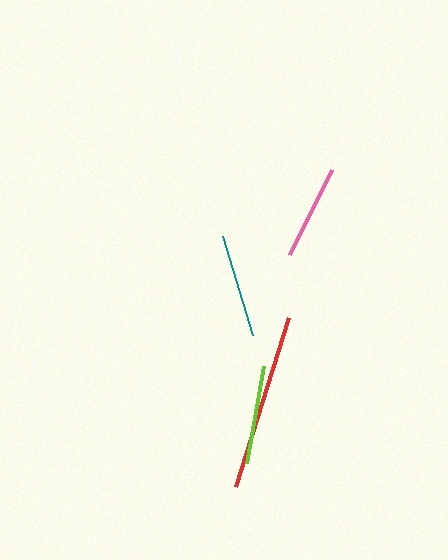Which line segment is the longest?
The red line is the longest at approximately 177 pixels.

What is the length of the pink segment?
The pink segment is approximately 96 pixels long.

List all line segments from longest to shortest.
From longest to shortest: red, teal, lime, pink.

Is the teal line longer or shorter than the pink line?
The teal line is longer than the pink line.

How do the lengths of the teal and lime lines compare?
The teal and lime lines are approximately the same length.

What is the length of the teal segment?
The teal segment is approximately 103 pixels long.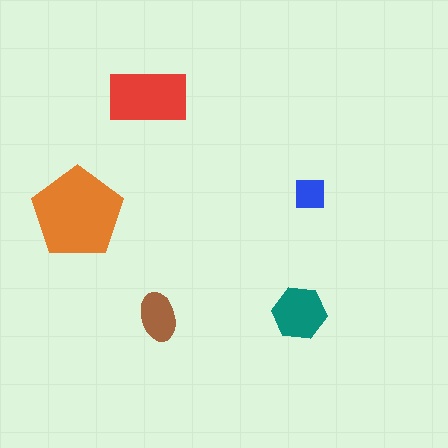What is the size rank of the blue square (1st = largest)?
5th.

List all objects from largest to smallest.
The orange pentagon, the red rectangle, the teal hexagon, the brown ellipse, the blue square.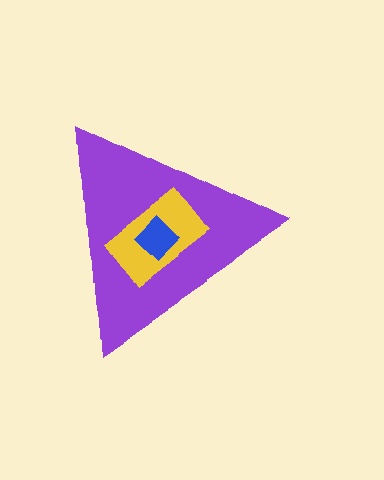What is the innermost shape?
The blue diamond.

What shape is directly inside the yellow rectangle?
The blue diamond.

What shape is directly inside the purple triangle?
The yellow rectangle.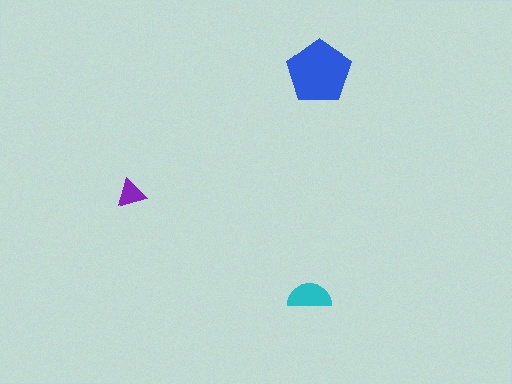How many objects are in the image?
There are 3 objects in the image.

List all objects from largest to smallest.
The blue pentagon, the cyan semicircle, the purple triangle.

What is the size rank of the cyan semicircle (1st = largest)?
2nd.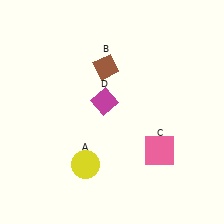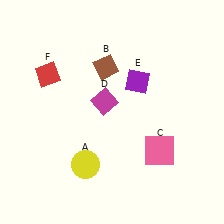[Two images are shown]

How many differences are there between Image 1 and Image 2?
There are 2 differences between the two images.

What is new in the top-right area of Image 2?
A purple diamond (E) was added in the top-right area of Image 2.